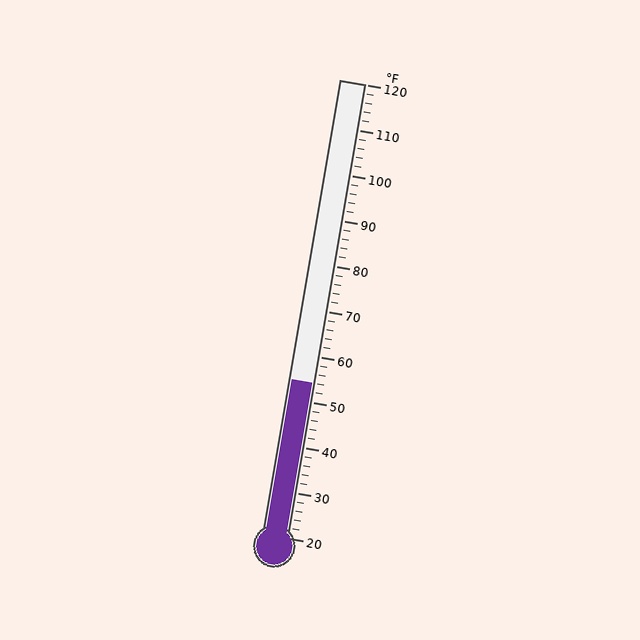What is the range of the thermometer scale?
The thermometer scale ranges from 20°F to 120°F.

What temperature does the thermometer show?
The thermometer shows approximately 54°F.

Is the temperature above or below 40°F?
The temperature is above 40°F.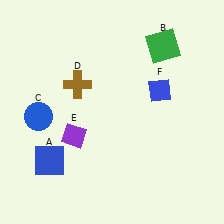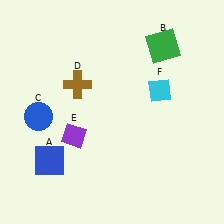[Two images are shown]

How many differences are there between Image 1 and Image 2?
There is 1 difference between the two images.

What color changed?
The diamond (F) changed from blue in Image 1 to cyan in Image 2.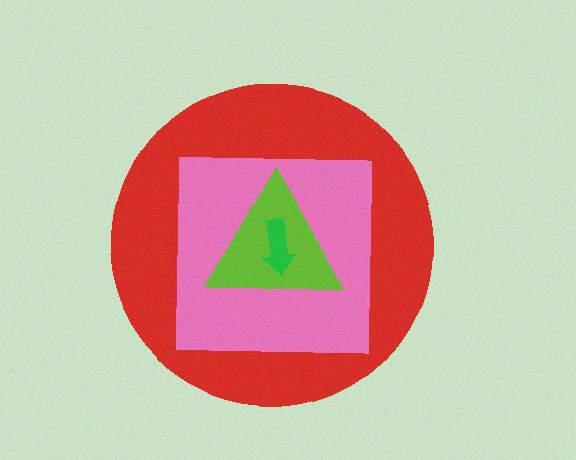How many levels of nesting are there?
4.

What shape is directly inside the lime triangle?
The green arrow.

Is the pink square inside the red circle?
Yes.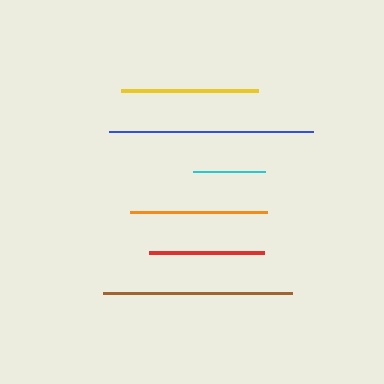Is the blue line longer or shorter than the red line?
The blue line is longer than the red line.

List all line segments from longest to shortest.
From longest to shortest: blue, brown, yellow, orange, red, cyan.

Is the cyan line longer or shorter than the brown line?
The brown line is longer than the cyan line.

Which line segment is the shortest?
The cyan line is the shortest at approximately 73 pixels.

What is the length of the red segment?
The red segment is approximately 114 pixels long.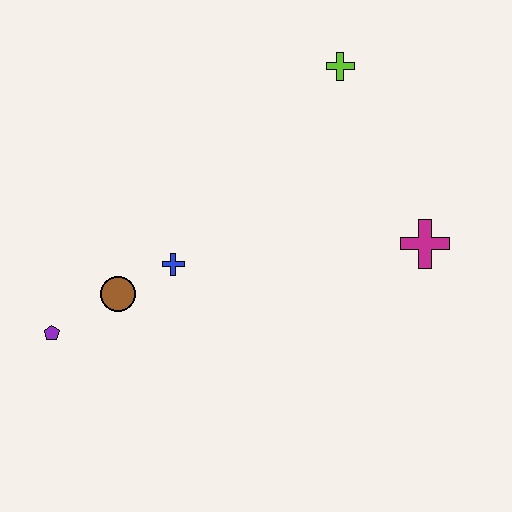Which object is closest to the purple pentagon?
The brown circle is closest to the purple pentagon.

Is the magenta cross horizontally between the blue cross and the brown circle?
No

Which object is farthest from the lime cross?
The purple pentagon is farthest from the lime cross.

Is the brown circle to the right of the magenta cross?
No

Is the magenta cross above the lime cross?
No